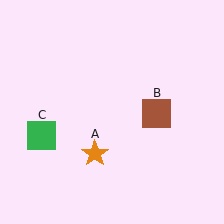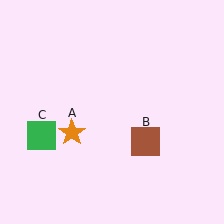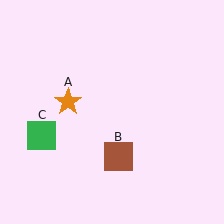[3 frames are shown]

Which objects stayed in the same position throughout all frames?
Green square (object C) remained stationary.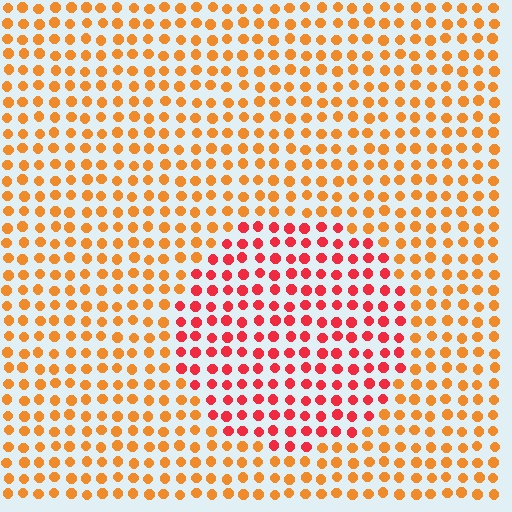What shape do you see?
I see a circle.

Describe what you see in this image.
The image is filled with small orange elements in a uniform arrangement. A circle-shaped region is visible where the elements are tinted to a slightly different hue, forming a subtle color boundary.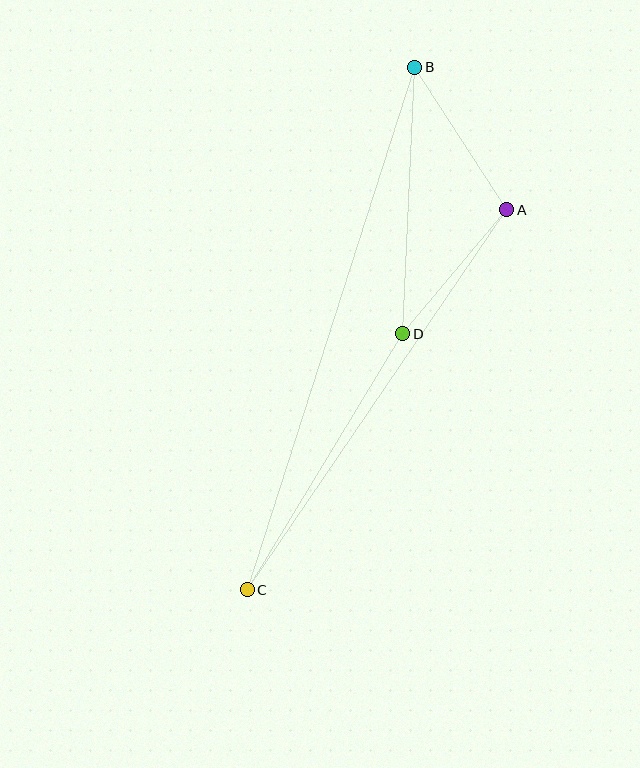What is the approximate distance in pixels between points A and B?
The distance between A and B is approximately 170 pixels.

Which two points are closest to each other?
Points A and D are closest to each other.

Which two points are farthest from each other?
Points B and C are farthest from each other.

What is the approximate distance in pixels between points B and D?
The distance between B and D is approximately 267 pixels.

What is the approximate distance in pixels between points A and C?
The distance between A and C is approximately 460 pixels.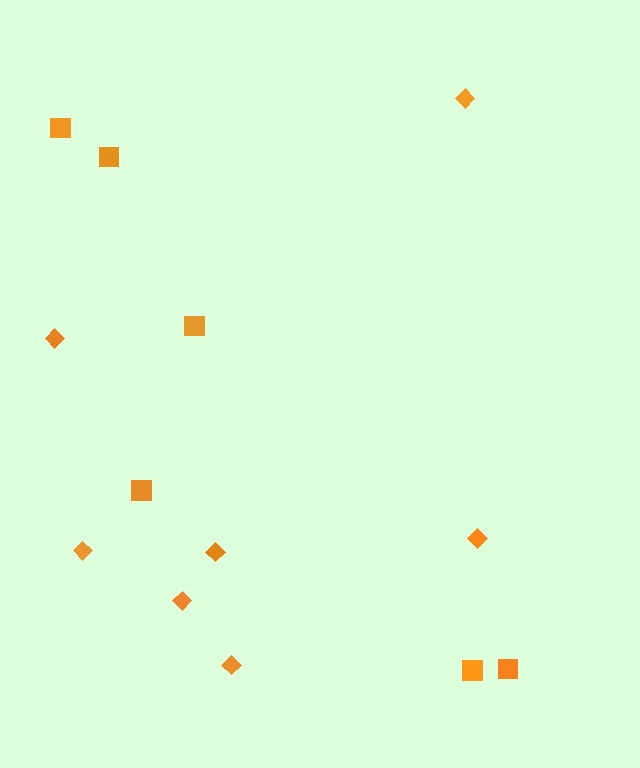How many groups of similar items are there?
There are 2 groups: one group of diamonds (7) and one group of squares (6).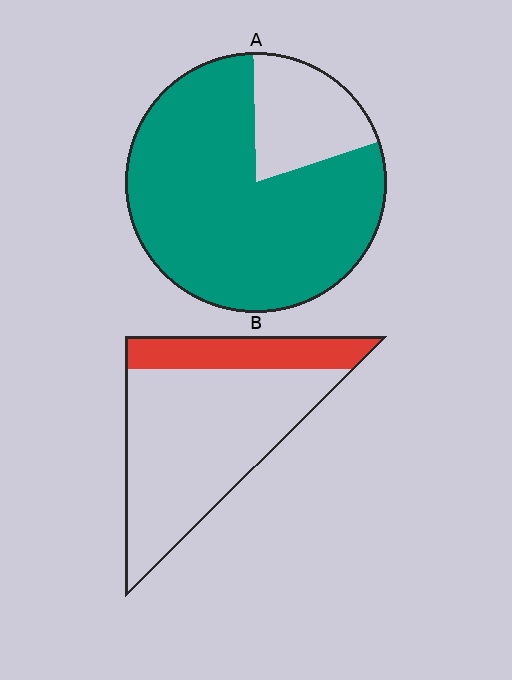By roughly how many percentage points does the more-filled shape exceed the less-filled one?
By roughly 55 percentage points (A over B).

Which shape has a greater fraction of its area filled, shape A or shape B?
Shape A.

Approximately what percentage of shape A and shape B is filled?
A is approximately 80% and B is approximately 25%.